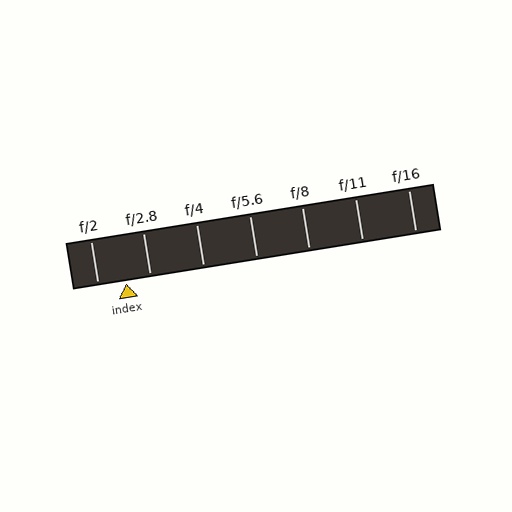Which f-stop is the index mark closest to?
The index mark is closest to f/2.8.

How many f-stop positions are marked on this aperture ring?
There are 7 f-stop positions marked.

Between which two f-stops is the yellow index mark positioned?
The index mark is between f/2 and f/2.8.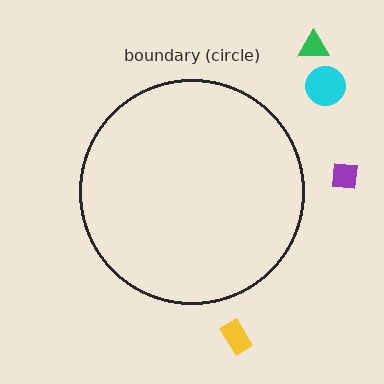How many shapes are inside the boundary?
0 inside, 4 outside.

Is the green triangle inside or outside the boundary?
Outside.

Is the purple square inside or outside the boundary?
Outside.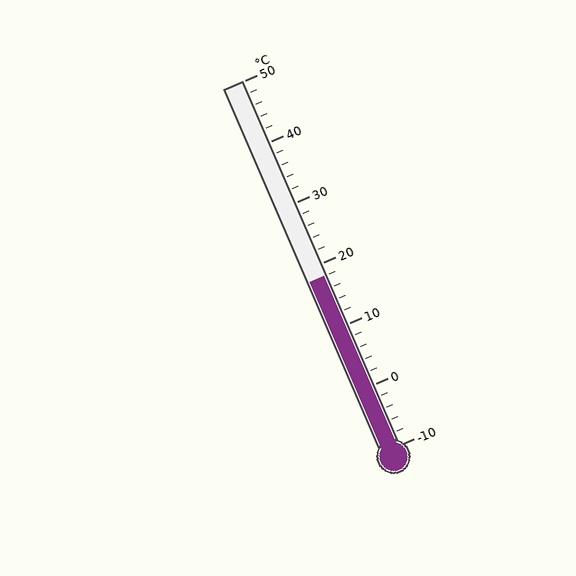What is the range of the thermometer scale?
The thermometer scale ranges from -10°C to 50°C.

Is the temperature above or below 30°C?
The temperature is below 30°C.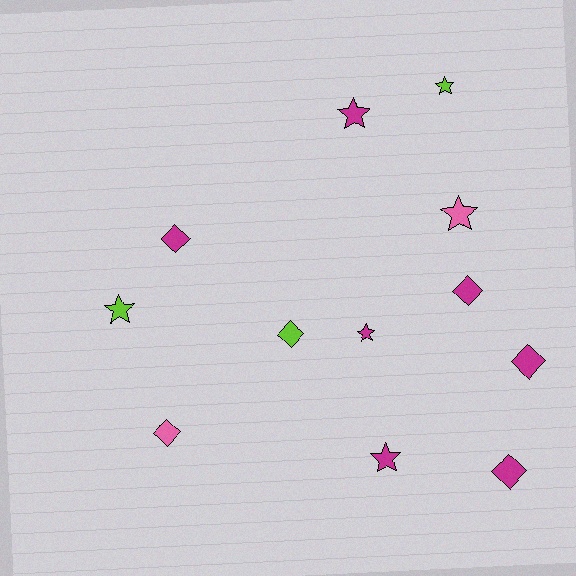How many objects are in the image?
There are 12 objects.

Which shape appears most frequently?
Diamond, with 6 objects.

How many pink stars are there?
There is 1 pink star.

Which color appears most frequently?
Magenta, with 7 objects.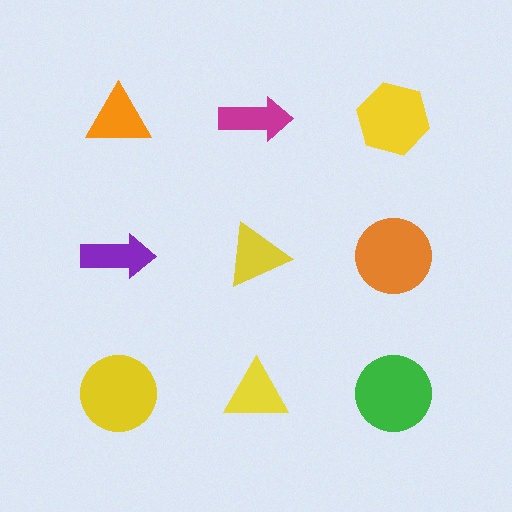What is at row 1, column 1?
An orange triangle.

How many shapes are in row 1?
3 shapes.